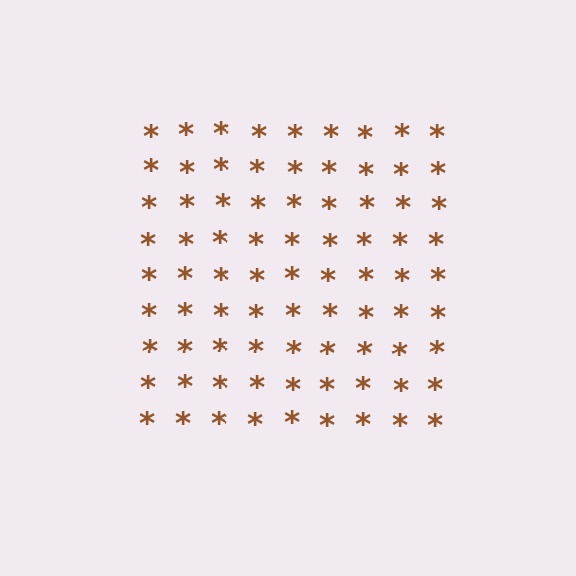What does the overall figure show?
The overall figure shows a square.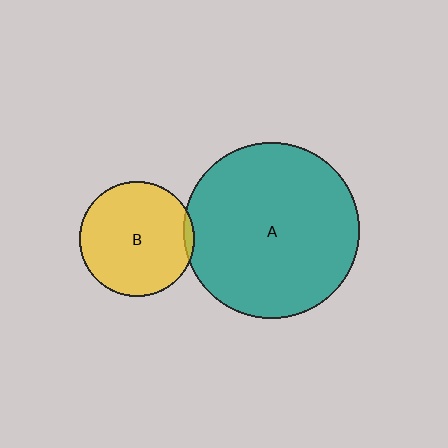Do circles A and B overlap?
Yes.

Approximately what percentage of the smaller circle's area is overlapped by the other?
Approximately 5%.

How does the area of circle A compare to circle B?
Approximately 2.3 times.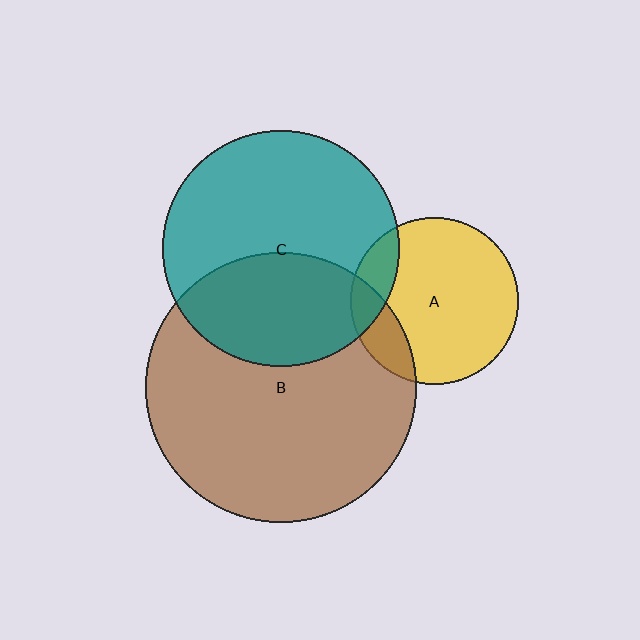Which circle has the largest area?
Circle B (brown).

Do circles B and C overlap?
Yes.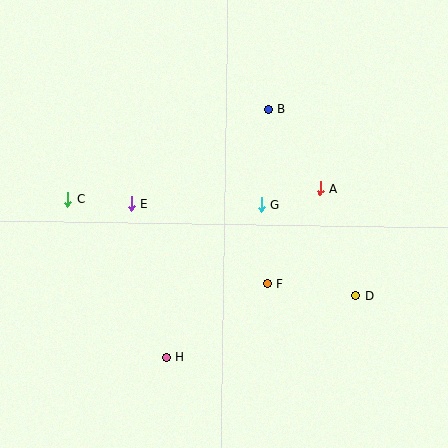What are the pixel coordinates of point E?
Point E is at (132, 203).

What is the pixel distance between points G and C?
The distance between G and C is 193 pixels.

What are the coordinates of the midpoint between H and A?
The midpoint between H and A is at (243, 273).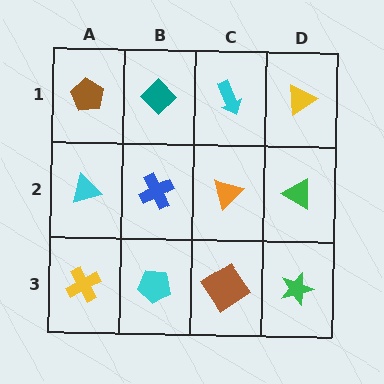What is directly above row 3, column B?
A blue cross.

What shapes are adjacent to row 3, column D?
A green triangle (row 2, column D), a brown diamond (row 3, column C).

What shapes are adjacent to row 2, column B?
A teal diamond (row 1, column B), a cyan pentagon (row 3, column B), a cyan triangle (row 2, column A), an orange triangle (row 2, column C).